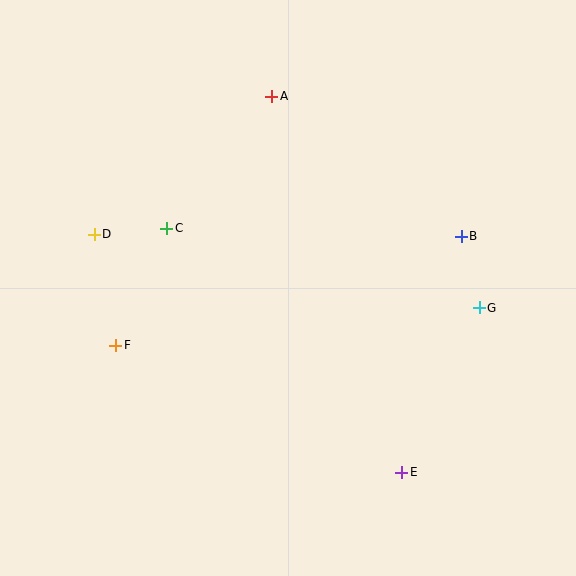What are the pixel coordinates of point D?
Point D is at (94, 234).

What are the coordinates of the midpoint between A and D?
The midpoint between A and D is at (183, 165).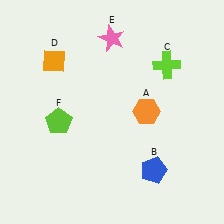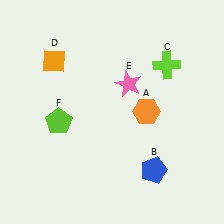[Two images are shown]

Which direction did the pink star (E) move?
The pink star (E) moved down.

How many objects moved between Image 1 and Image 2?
1 object moved between the two images.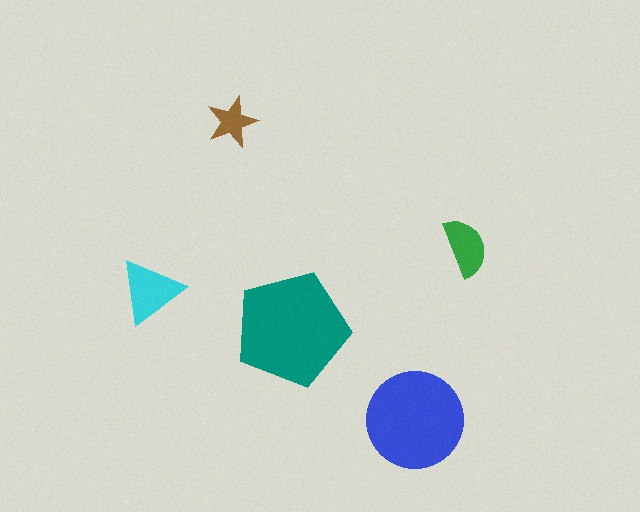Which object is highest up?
The brown star is topmost.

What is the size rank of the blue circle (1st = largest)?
2nd.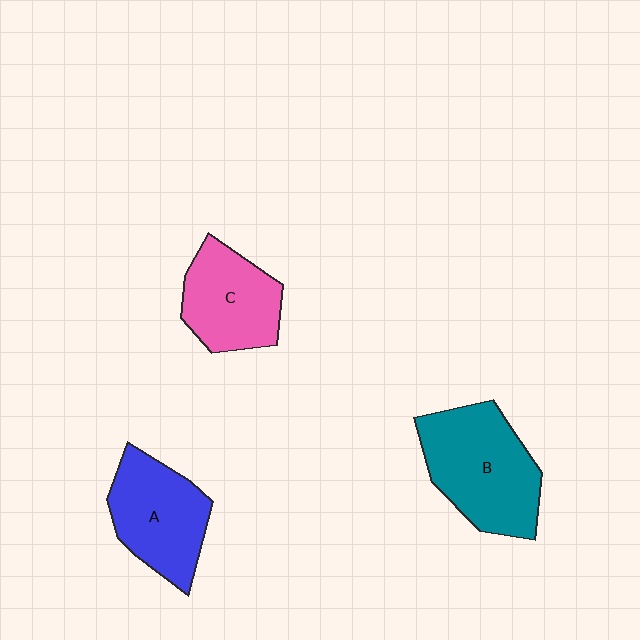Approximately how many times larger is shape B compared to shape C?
Approximately 1.4 times.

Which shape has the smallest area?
Shape C (pink).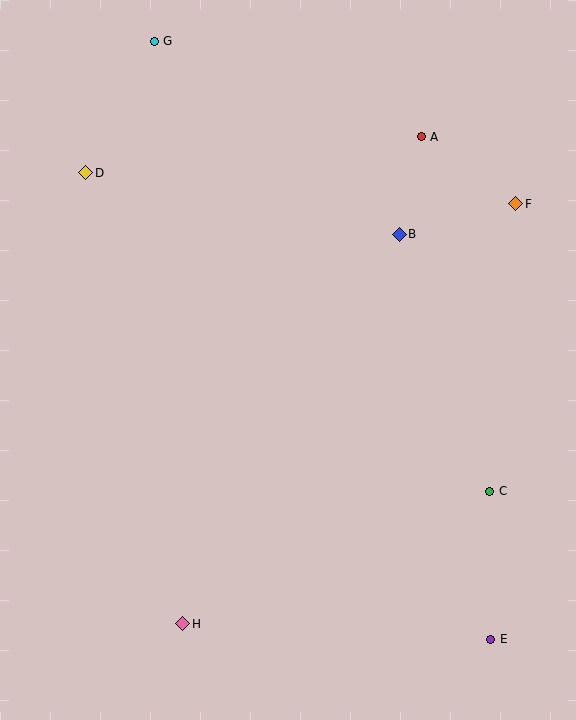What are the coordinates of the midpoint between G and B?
The midpoint between G and B is at (277, 138).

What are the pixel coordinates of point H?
Point H is at (183, 624).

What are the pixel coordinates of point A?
Point A is at (421, 137).